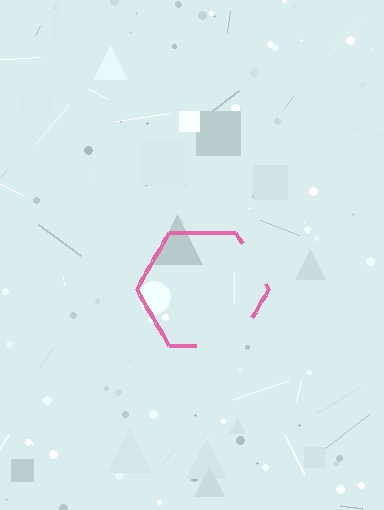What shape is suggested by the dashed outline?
The dashed outline suggests a hexagon.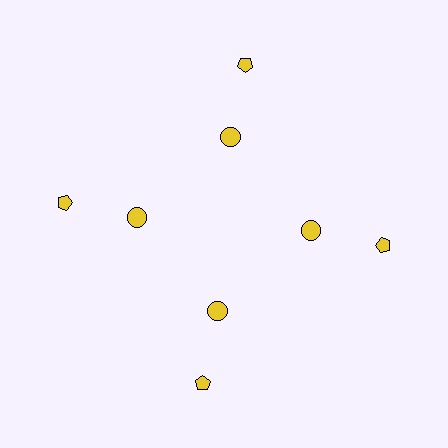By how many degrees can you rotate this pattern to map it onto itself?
The pattern maps onto itself every 90 degrees of rotation.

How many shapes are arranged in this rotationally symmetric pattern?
There are 8 shapes, arranged in 4 groups of 2.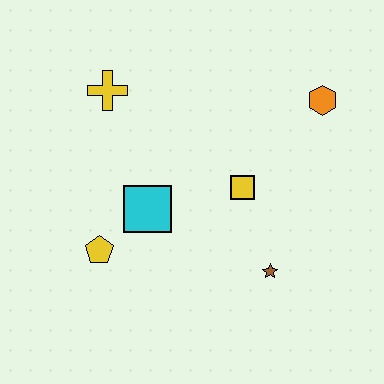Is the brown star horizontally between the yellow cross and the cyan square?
No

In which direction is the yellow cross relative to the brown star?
The yellow cross is above the brown star.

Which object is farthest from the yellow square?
The yellow cross is farthest from the yellow square.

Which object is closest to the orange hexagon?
The yellow square is closest to the orange hexagon.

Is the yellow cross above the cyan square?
Yes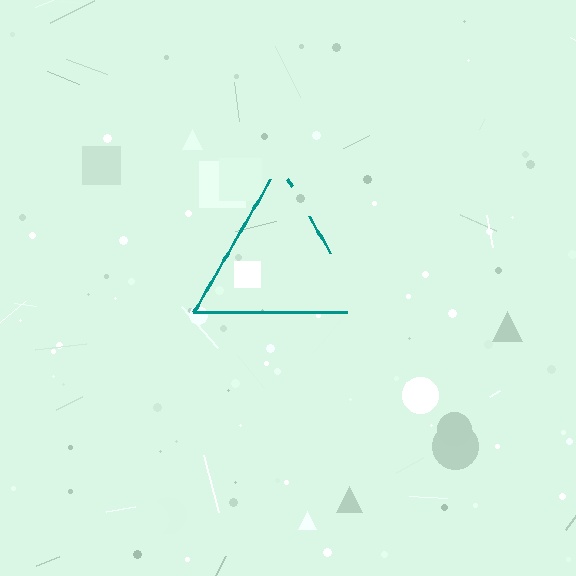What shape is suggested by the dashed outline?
The dashed outline suggests a triangle.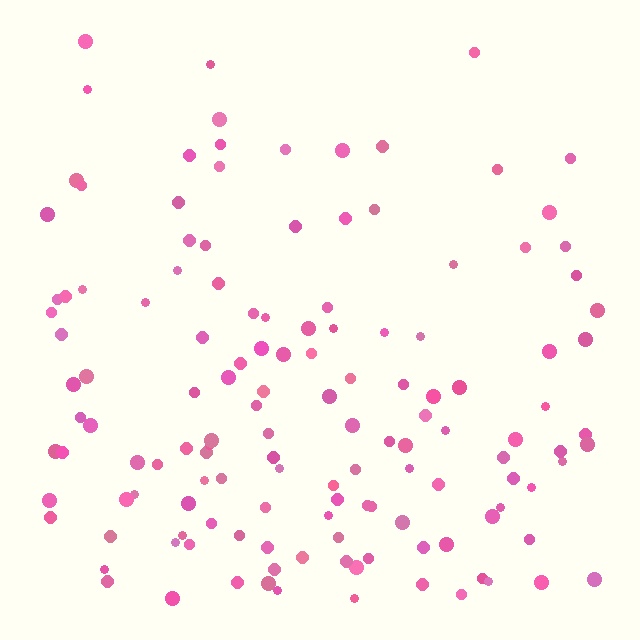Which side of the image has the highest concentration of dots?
The bottom.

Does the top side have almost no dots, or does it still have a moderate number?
Still a moderate number, just noticeably fewer than the bottom.